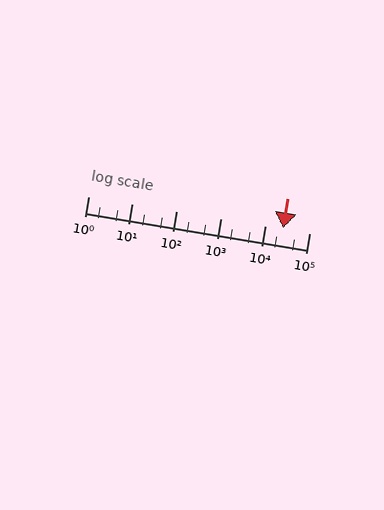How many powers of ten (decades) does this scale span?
The scale spans 5 decades, from 1 to 100000.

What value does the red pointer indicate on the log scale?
The pointer indicates approximately 25000.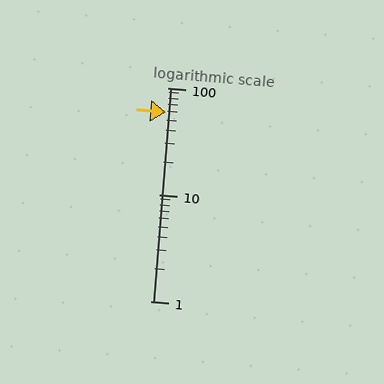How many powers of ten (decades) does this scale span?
The scale spans 2 decades, from 1 to 100.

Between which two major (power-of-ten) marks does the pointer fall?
The pointer is between 10 and 100.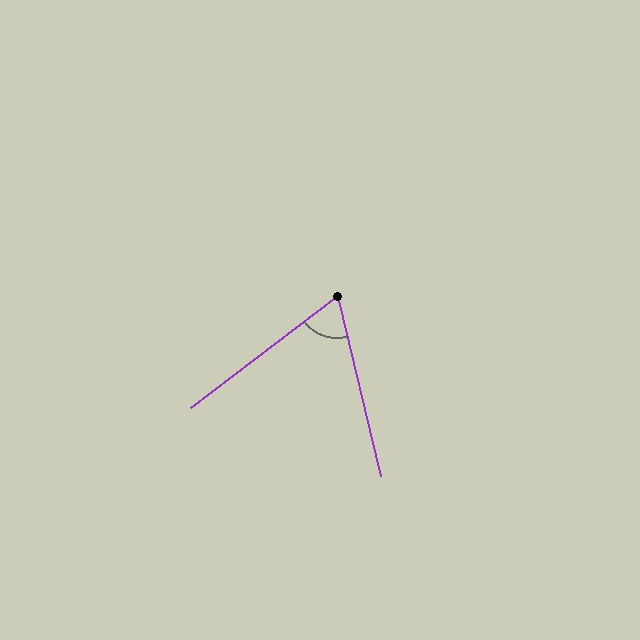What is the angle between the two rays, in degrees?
Approximately 66 degrees.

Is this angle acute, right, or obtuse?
It is acute.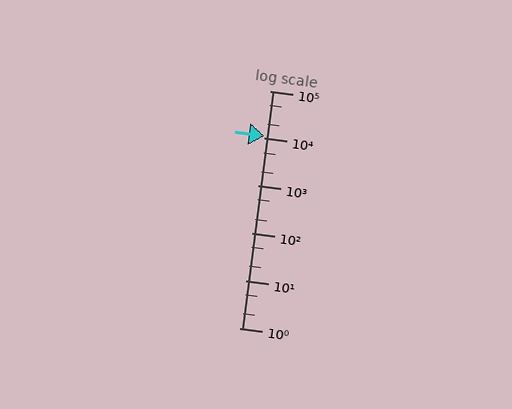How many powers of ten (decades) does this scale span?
The scale spans 5 decades, from 1 to 100000.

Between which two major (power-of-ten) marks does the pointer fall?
The pointer is between 10000 and 100000.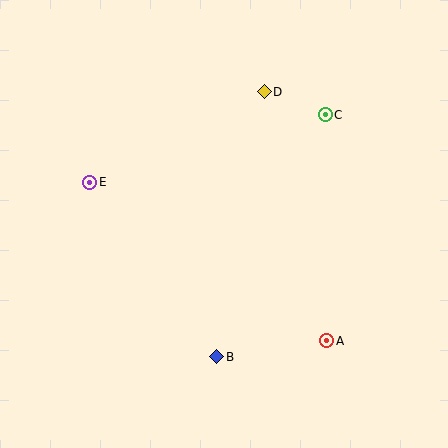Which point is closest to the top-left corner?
Point E is closest to the top-left corner.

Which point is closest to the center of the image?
Point B at (217, 357) is closest to the center.